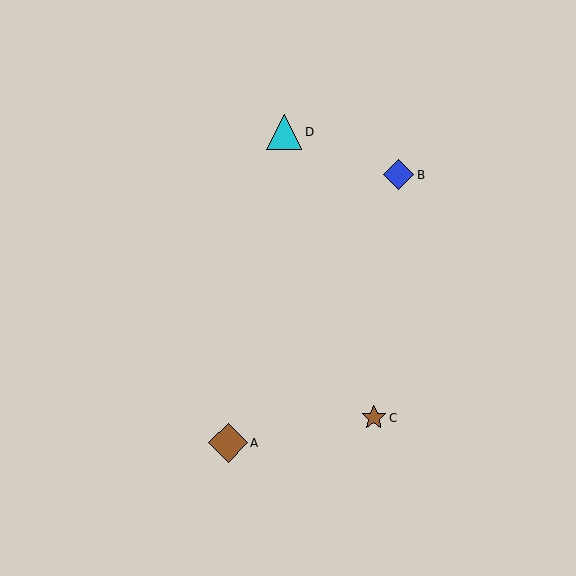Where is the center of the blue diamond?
The center of the blue diamond is at (398, 175).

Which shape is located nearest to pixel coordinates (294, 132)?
The cyan triangle (labeled D) at (284, 132) is nearest to that location.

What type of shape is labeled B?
Shape B is a blue diamond.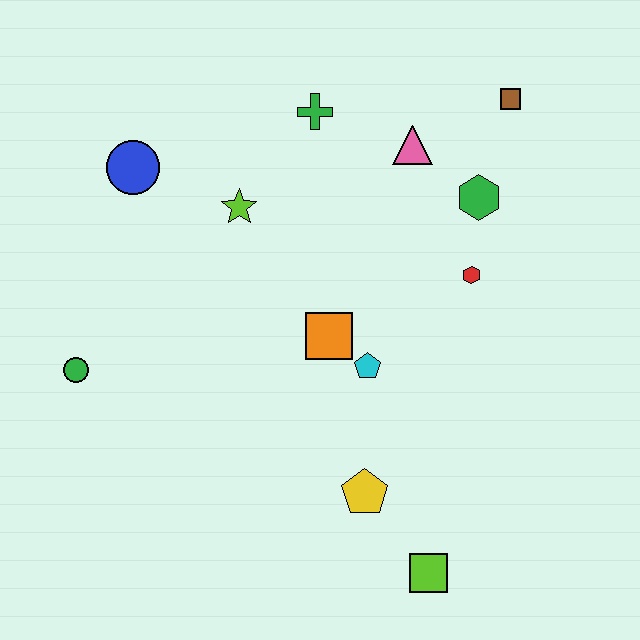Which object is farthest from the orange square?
The brown square is farthest from the orange square.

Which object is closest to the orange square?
The cyan pentagon is closest to the orange square.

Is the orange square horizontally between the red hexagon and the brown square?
No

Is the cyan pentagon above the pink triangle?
No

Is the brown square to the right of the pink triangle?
Yes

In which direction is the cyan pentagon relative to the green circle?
The cyan pentagon is to the right of the green circle.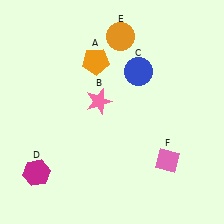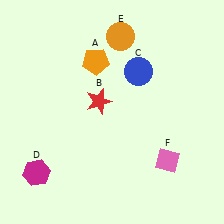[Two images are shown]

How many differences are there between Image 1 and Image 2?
There is 1 difference between the two images.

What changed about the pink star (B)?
In Image 1, B is pink. In Image 2, it changed to red.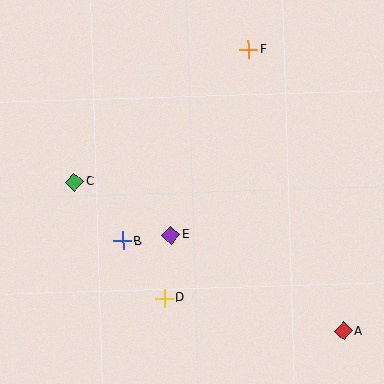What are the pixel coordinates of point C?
Point C is at (74, 182).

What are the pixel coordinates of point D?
Point D is at (165, 298).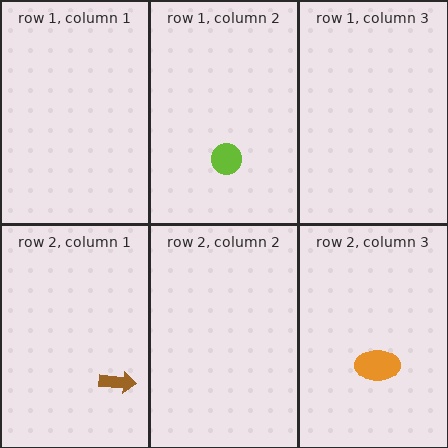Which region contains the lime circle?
The row 1, column 2 region.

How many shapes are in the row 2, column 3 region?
1.